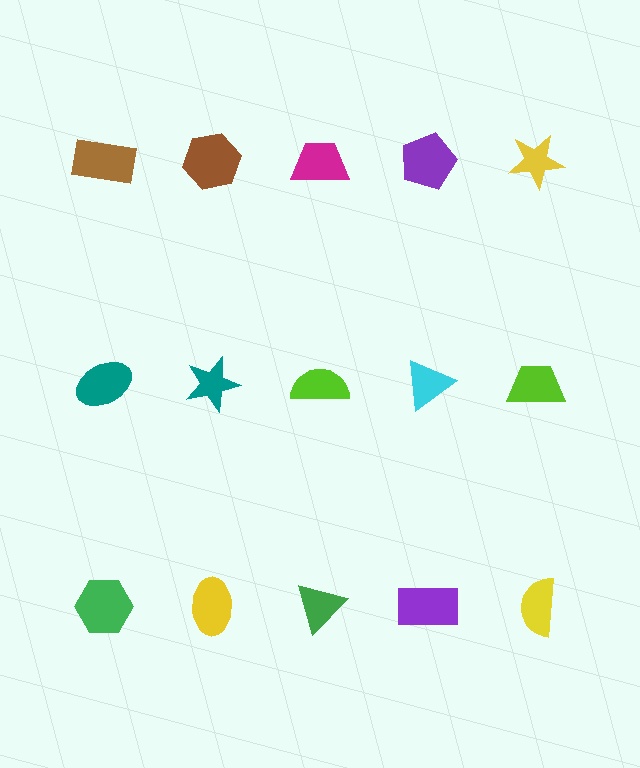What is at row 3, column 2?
A yellow ellipse.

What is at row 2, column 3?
A lime semicircle.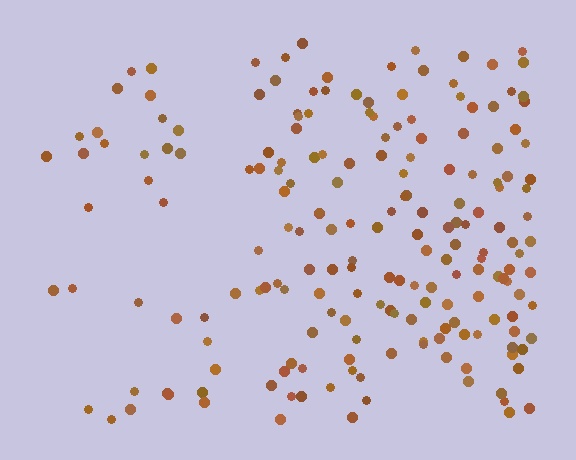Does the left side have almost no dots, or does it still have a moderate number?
Still a moderate number, just noticeably fewer than the right.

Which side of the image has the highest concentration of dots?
The right.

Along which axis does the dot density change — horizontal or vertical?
Horizontal.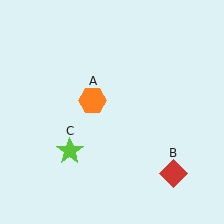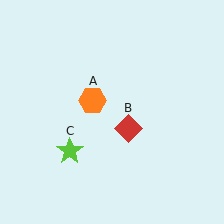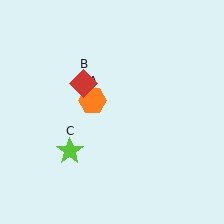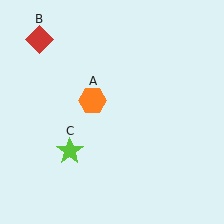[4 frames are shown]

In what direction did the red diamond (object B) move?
The red diamond (object B) moved up and to the left.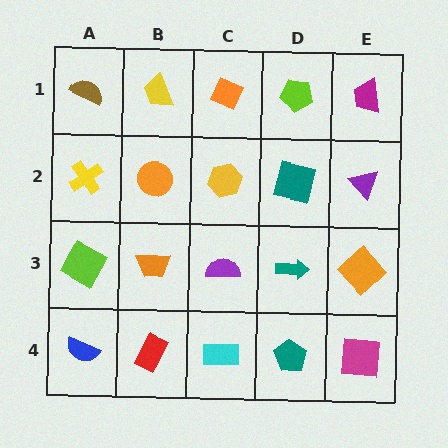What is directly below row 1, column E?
A purple triangle.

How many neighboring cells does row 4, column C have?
3.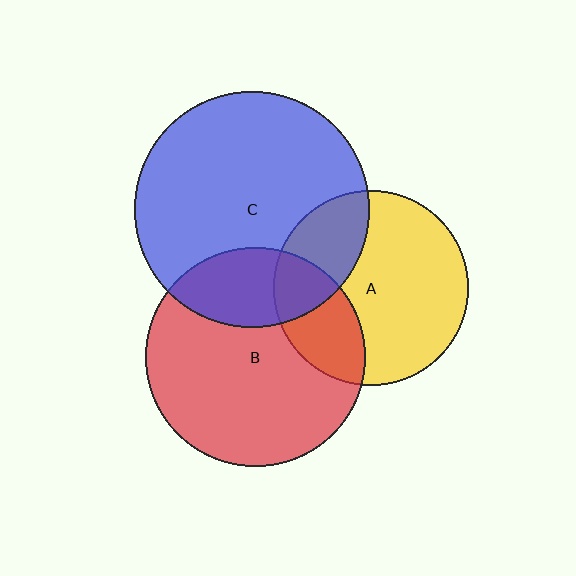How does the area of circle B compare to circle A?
Approximately 1.3 times.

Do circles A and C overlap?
Yes.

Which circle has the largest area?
Circle C (blue).